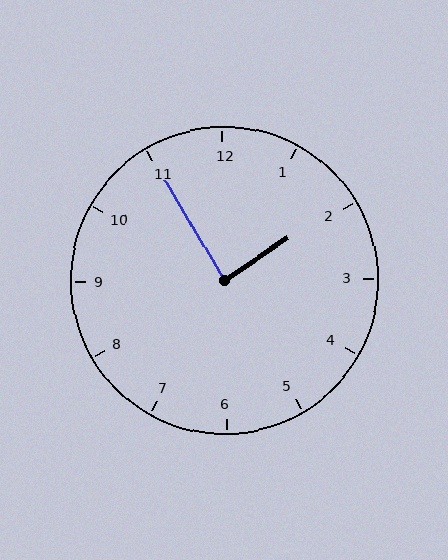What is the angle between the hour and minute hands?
Approximately 88 degrees.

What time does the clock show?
1:55.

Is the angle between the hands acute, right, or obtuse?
It is right.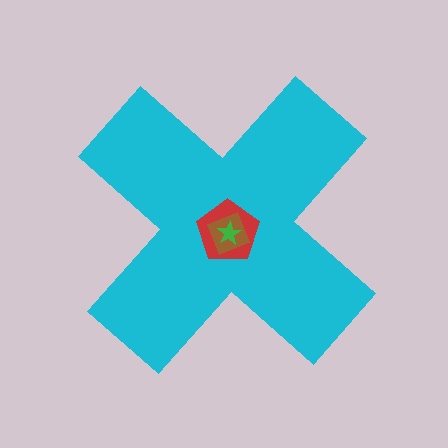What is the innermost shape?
The green star.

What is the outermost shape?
The cyan cross.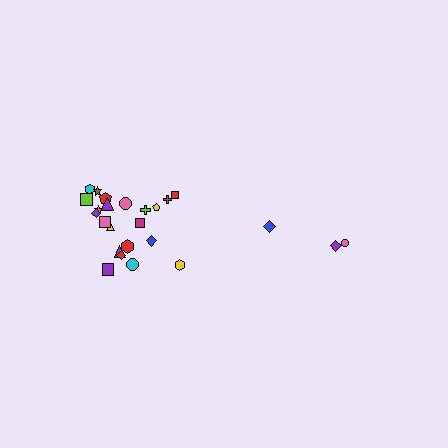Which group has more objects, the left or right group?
The left group.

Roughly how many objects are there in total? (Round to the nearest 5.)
Roughly 25 objects in total.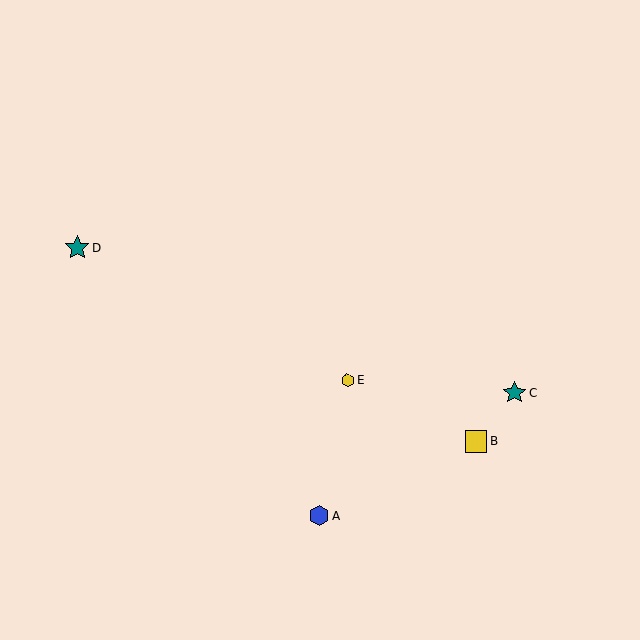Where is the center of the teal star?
The center of the teal star is at (78, 248).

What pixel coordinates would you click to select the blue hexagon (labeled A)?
Click at (319, 516) to select the blue hexagon A.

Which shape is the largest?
The teal star (labeled D) is the largest.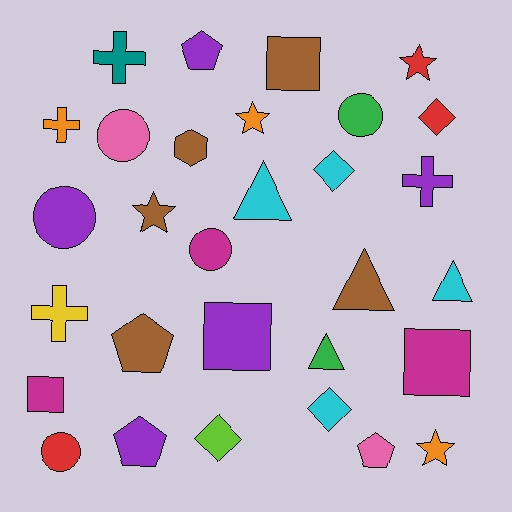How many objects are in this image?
There are 30 objects.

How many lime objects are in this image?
There is 1 lime object.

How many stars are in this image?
There are 4 stars.